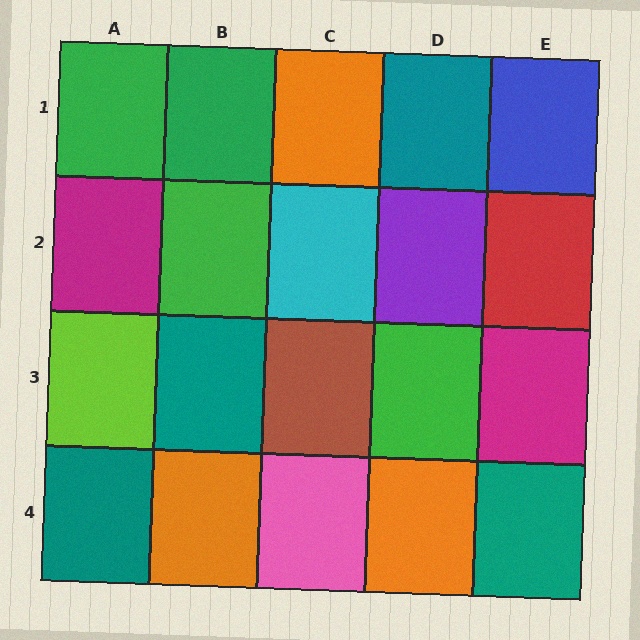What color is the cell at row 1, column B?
Green.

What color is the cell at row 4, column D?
Orange.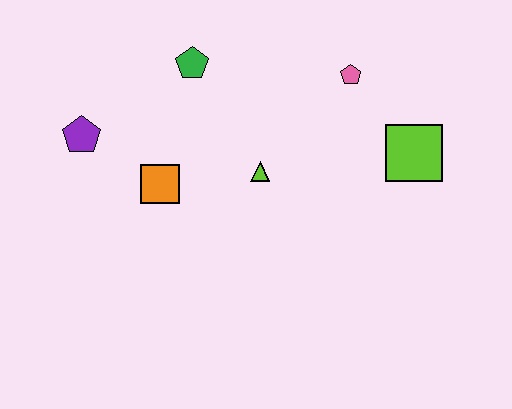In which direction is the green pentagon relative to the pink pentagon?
The green pentagon is to the left of the pink pentagon.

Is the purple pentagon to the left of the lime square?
Yes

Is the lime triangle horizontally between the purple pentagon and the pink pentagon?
Yes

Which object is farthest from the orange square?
The lime square is farthest from the orange square.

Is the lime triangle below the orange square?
No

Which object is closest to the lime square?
The pink pentagon is closest to the lime square.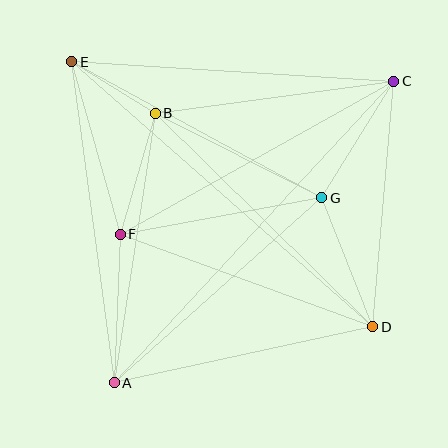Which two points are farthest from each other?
Points A and C are farthest from each other.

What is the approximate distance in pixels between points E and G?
The distance between E and G is approximately 284 pixels.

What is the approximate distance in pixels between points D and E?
The distance between D and E is approximately 401 pixels.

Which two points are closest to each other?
Points B and E are closest to each other.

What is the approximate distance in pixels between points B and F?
The distance between B and F is approximately 126 pixels.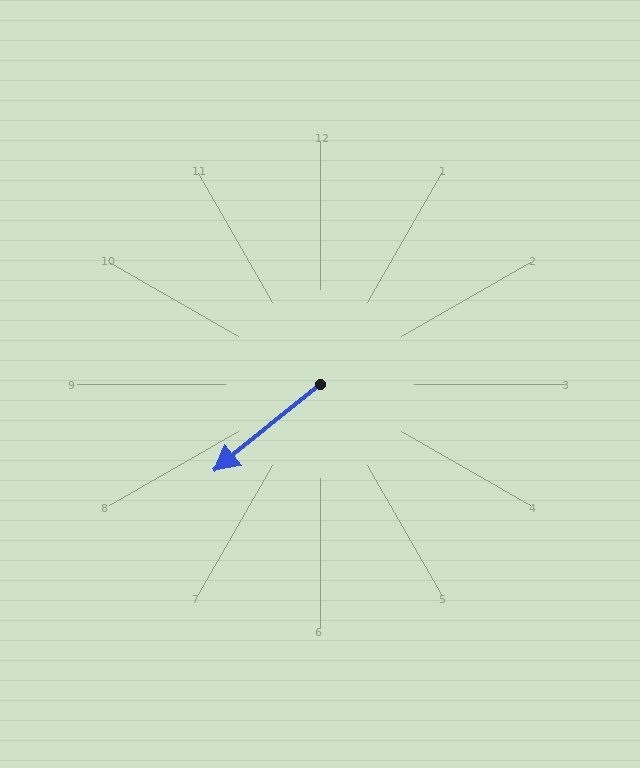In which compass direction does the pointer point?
Southwest.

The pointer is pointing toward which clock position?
Roughly 8 o'clock.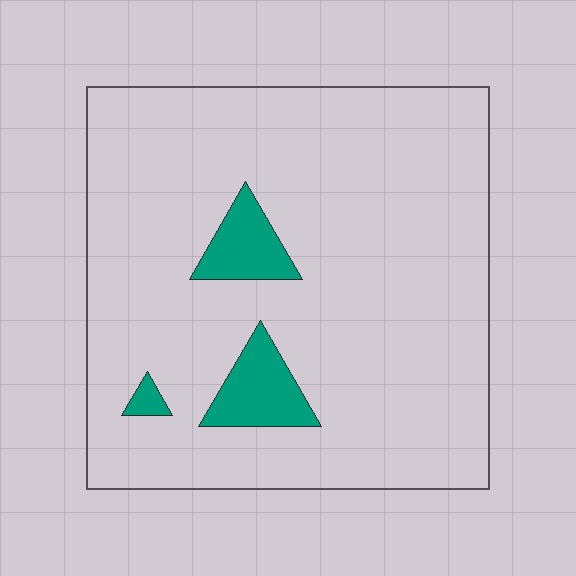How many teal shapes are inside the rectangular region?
3.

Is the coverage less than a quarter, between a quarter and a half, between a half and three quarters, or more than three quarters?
Less than a quarter.